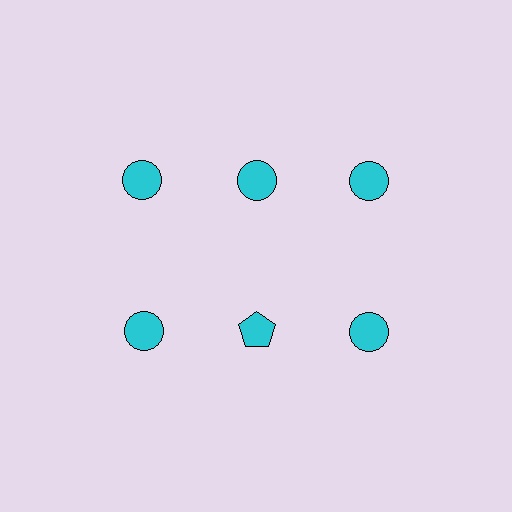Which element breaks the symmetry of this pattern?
The cyan pentagon in the second row, second from left column breaks the symmetry. All other shapes are cyan circles.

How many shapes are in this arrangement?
There are 6 shapes arranged in a grid pattern.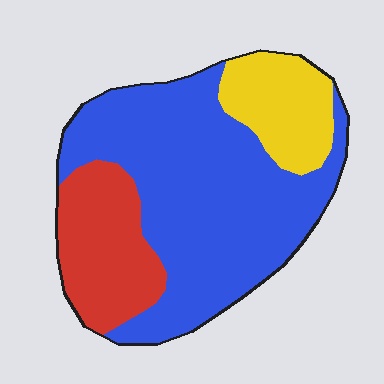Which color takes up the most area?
Blue, at roughly 60%.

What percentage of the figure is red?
Red covers 22% of the figure.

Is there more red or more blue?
Blue.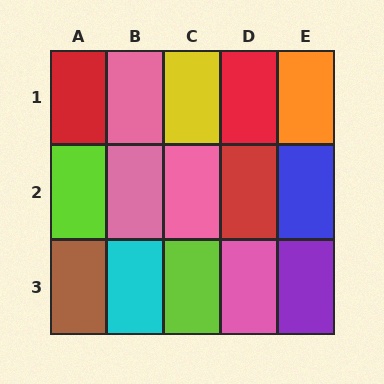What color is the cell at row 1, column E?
Orange.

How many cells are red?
3 cells are red.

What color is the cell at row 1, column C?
Yellow.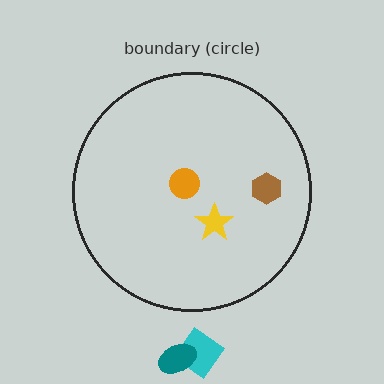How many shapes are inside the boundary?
3 inside, 2 outside.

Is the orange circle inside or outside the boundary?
Inside.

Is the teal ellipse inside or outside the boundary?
Outside.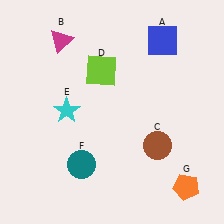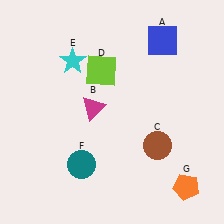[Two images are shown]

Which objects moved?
The objects that moved are: the magenta triangle (B), the cyan star (E).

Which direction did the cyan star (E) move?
The cyan star (E) moved up.